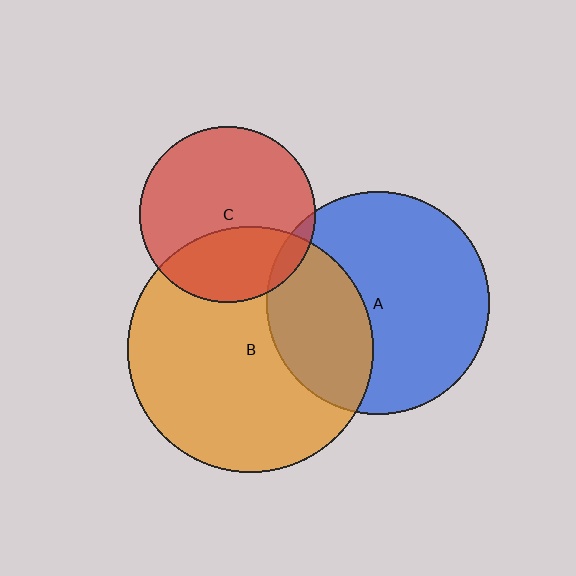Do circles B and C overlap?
Yes.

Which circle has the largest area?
Circle B (orange).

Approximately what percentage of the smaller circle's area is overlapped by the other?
Approximately 35%.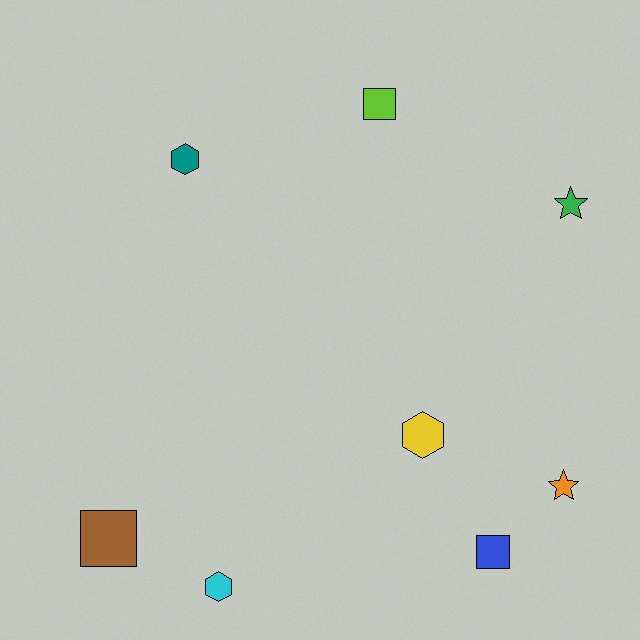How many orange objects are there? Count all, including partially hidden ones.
There is 1 orange object.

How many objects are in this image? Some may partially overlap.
There are 8 objects.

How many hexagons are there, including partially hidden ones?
There are 3 hexagons.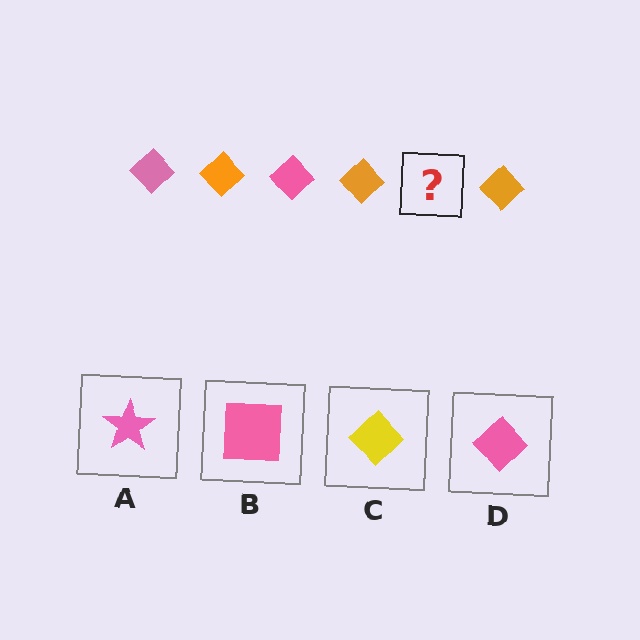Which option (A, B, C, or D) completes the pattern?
D.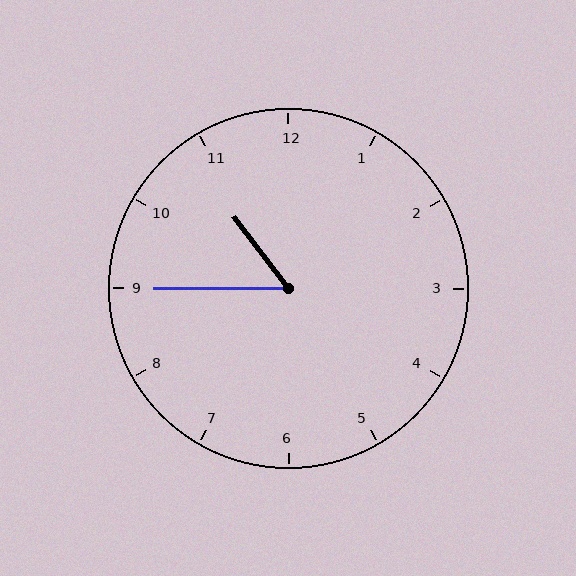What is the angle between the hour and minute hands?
Approximately 52 degrees.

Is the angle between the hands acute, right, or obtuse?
It is acute.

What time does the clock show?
10:45.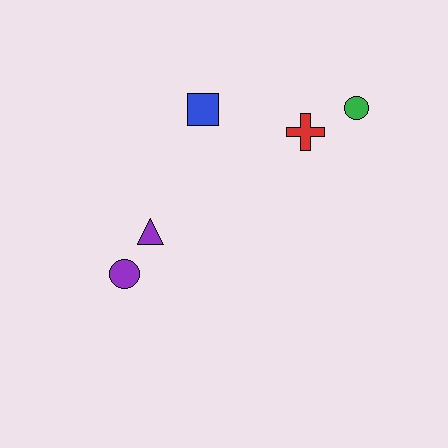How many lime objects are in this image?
There are no lime objects.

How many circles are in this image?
There are 2 circles.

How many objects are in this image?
There are 5 objects.